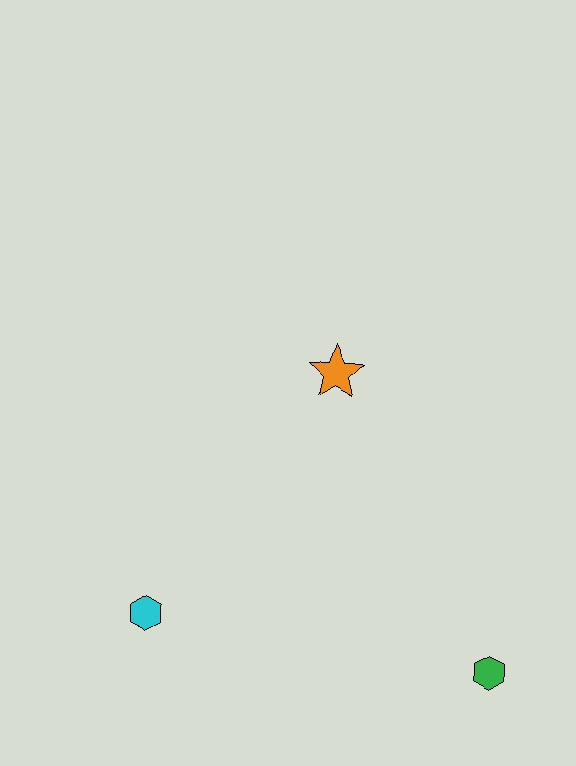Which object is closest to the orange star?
The cyan hexagon is closest to the orange star.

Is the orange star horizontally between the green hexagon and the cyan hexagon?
Yes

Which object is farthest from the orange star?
The green hexagon is farthest from the orange star.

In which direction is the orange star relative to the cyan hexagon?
The orange star is above the cyan hexagon.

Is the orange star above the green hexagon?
Yes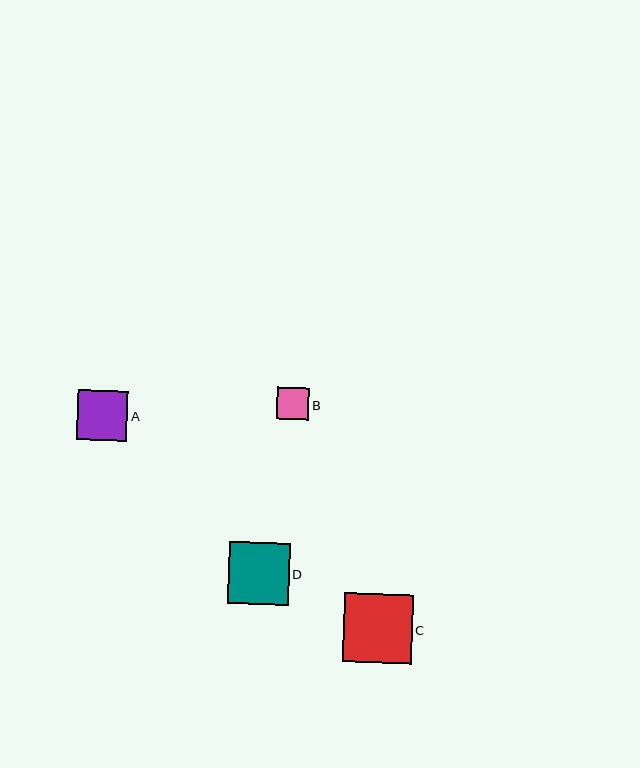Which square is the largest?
Square C is the largest with a size of approximately 69 pixels.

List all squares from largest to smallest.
From largest to smallest: C, D, A, B.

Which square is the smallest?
Square B is the smallest with a size of approximately 32 pixels.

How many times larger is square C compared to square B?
Square C is approximately 2.1 times the size of square B.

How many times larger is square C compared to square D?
Square C is approximately 1.1 times the size of square D.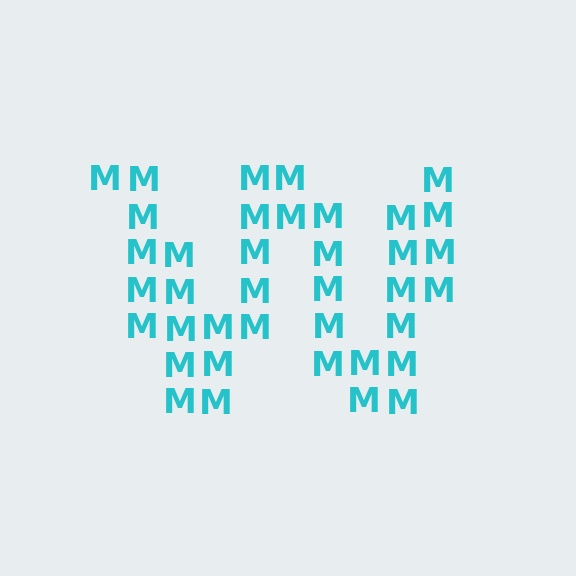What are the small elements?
The small elements are letter M's.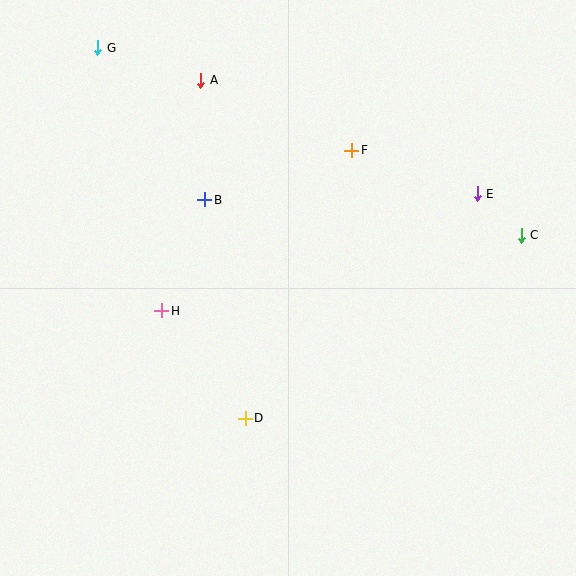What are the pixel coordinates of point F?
Point F is at (352, 150).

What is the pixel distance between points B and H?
The distance between B and H is 119 pixels.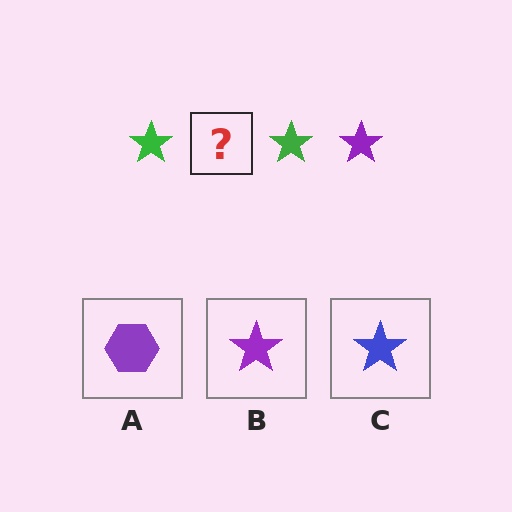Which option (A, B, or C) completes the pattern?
B.